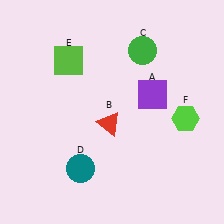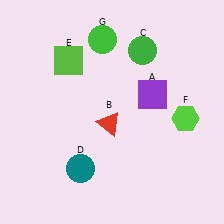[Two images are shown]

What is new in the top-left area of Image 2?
A green circle (G) was added in the top-left area of Image 2.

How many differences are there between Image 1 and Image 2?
There is 1 difference between the two images.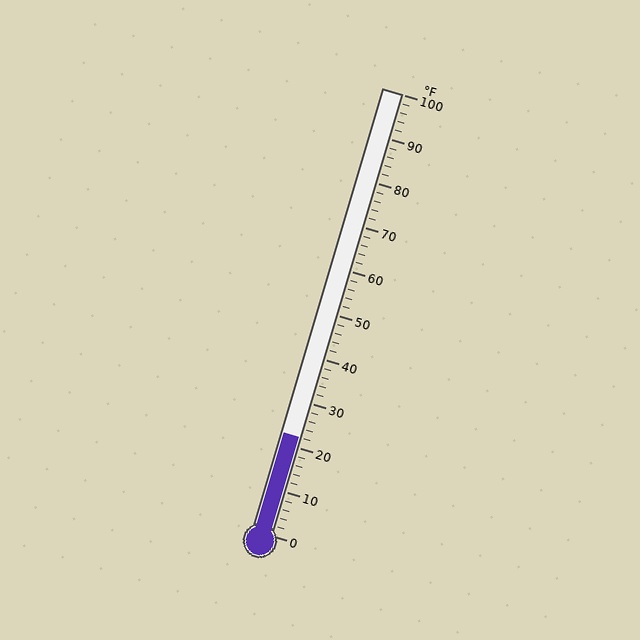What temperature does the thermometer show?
The thermometer shows approximately 22°F.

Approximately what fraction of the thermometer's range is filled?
The thermometer is filled to approximately 20% of its range.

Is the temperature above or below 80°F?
The temperature is below 80°F.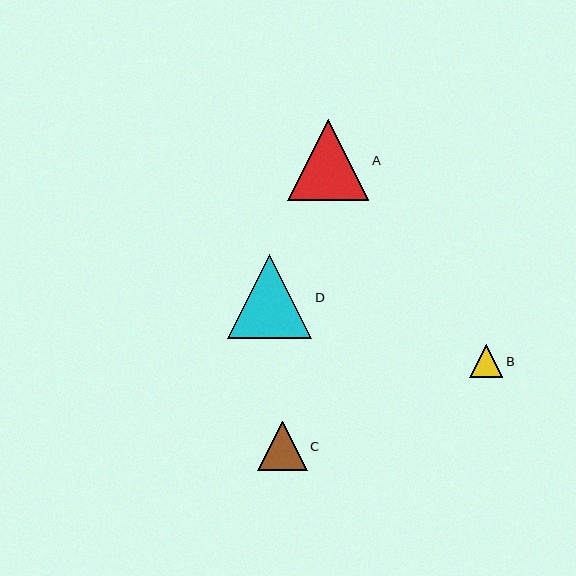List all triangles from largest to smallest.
From largest to smallest: D, A, C, B.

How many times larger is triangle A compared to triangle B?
Triangle A is approximately 2.5 times the size of triangle B.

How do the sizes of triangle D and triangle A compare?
Triangle D and triangle A are approximately the same size.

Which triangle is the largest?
Triangle D is the largest with a size of approximately 84 pixels.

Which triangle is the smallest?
Triangle B is the smallest with a size of approximately 33 pixels.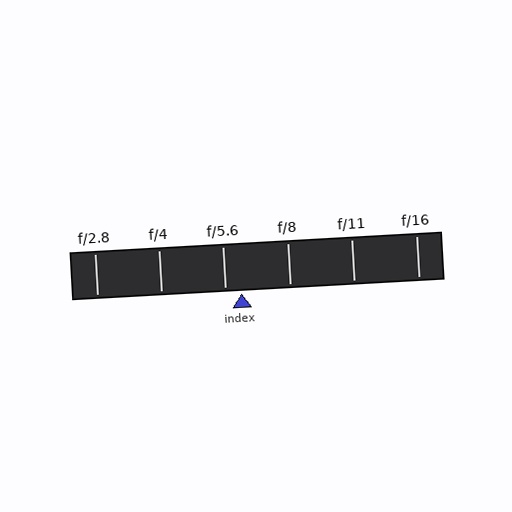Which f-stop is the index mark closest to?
The index mark is closest to f/5.6.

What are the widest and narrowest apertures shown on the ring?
The widest aperture shown is f/2.8 and the narrowest is f/16.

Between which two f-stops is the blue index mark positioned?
The index mark is between f/5.6 and f/8.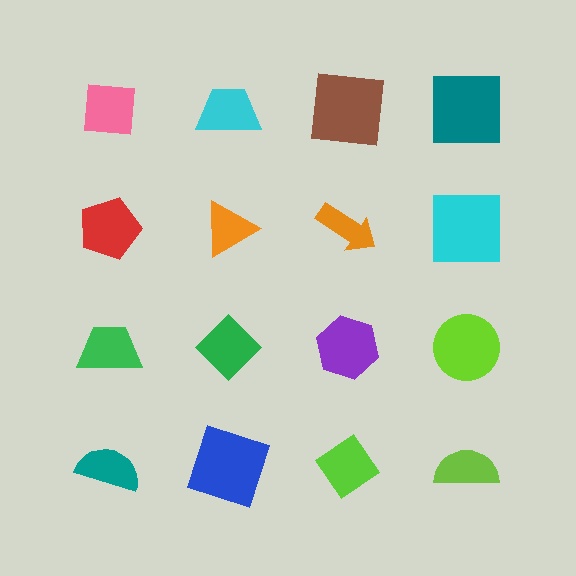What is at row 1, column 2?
A cyan trapezoid.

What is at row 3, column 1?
A green trapezoid.